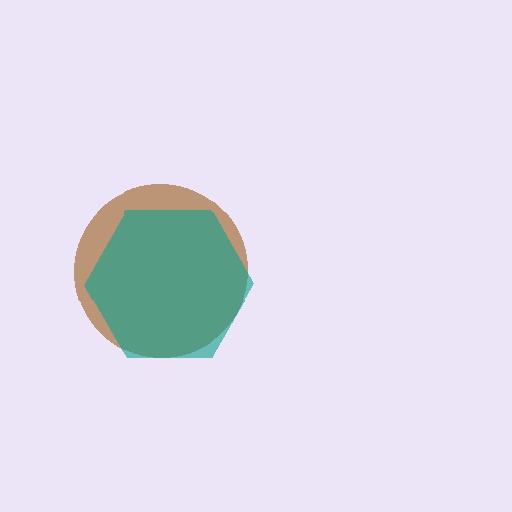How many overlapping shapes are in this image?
There are 2 overlapping shapes in the image.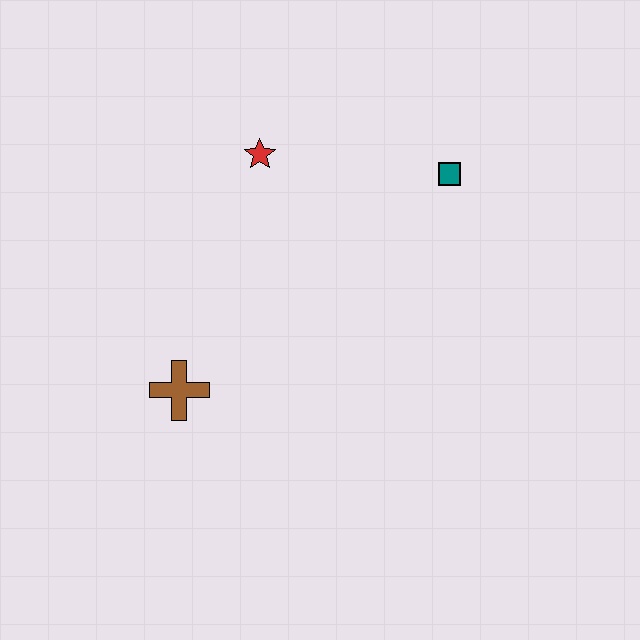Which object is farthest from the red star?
The brown cross is farthest from the red star.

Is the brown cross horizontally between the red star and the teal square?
No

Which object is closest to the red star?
The teal square is closest to the red star.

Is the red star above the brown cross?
Yes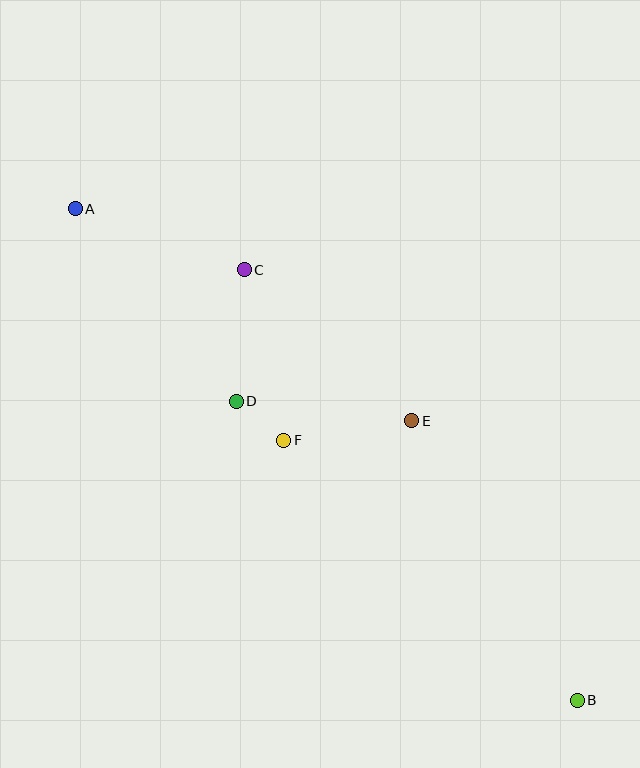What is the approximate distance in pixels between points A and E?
The distance between A and E is approximately 398 pixels.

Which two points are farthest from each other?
Points A and B are farthest from each other.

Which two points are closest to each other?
Points D and F are closest to each other.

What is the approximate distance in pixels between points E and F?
The distance between E and F is approximately 129 pixels.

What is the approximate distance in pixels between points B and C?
The distance between B and C is approximately 544 pixels.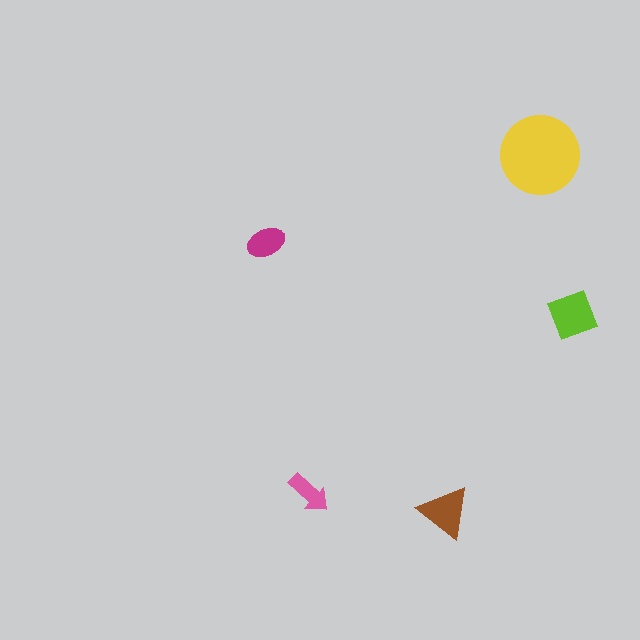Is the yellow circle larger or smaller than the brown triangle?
Larger.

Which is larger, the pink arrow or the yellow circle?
The yellow circle.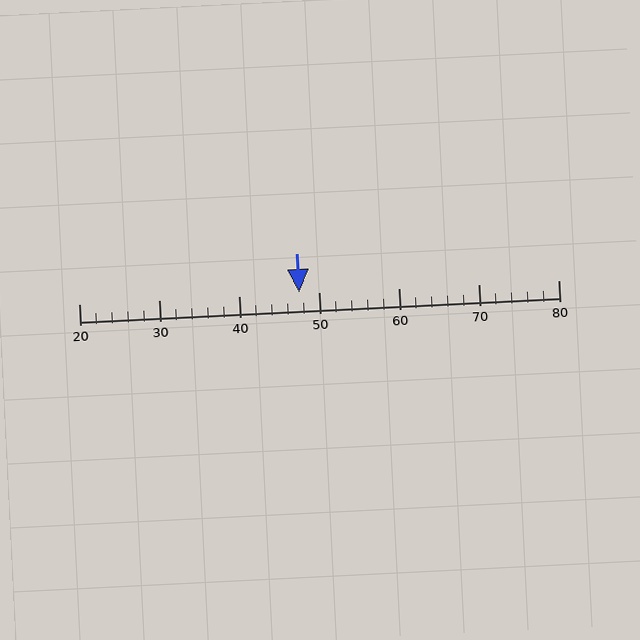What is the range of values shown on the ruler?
The ruler shows values from 20 to 80.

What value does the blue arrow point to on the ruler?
The blue arrow points to approximately 48.